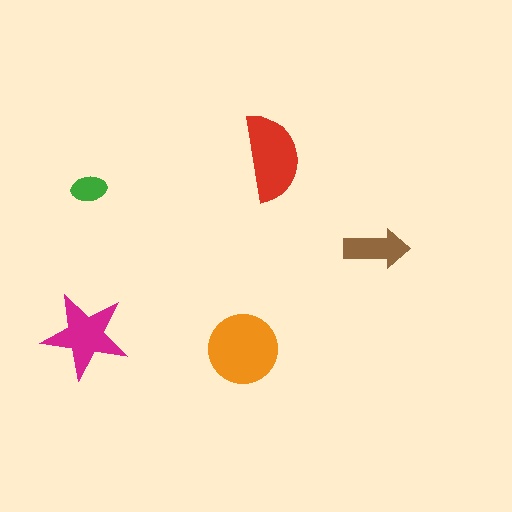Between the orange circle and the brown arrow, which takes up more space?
The orange circle.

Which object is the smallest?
The green ellipse.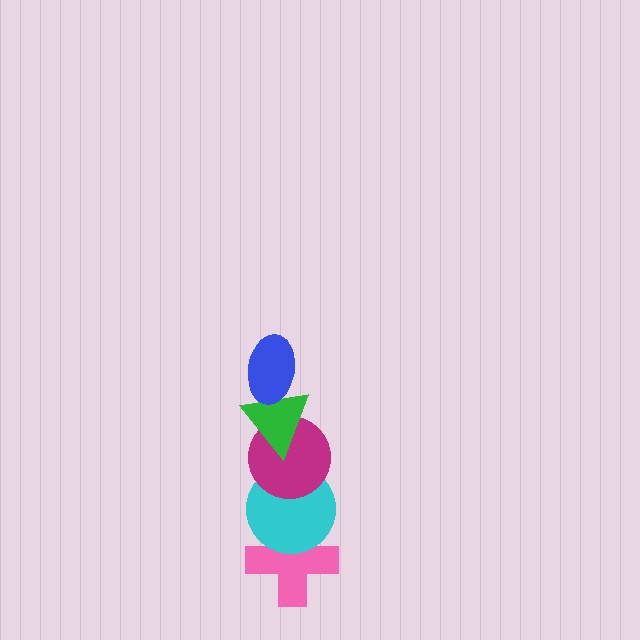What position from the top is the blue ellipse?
The blue ellipse is 1st from the top.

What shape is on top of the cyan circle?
The magenta circle is on top of the cyan circle.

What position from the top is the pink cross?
The pink cross is 5th from the top.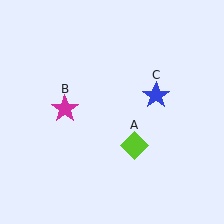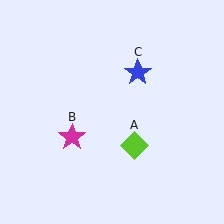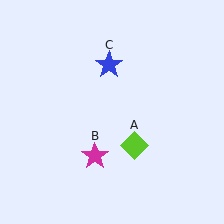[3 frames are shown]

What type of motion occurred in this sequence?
The magenta star (object B), blue star (object C) rotated counterclockwise around the center of the scene.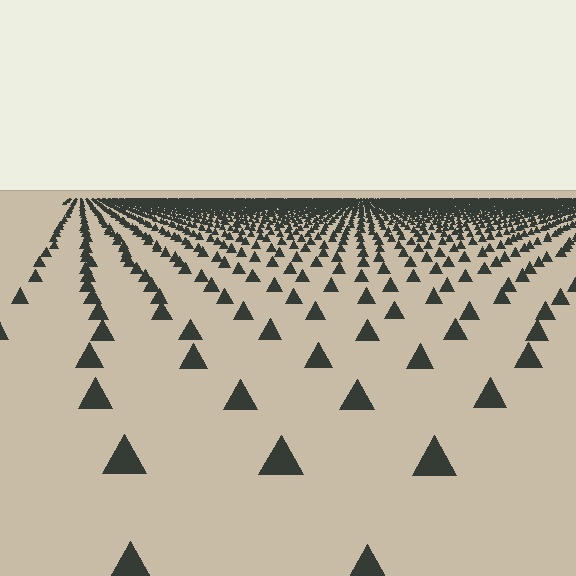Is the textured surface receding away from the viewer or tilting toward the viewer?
The surface is receding away from the viewer. Texture elements get smaller and denser toward the top.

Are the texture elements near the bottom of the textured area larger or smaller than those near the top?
Larger. Near the bottom, elements are closer to the viewer and appear at a bigger on-screen size.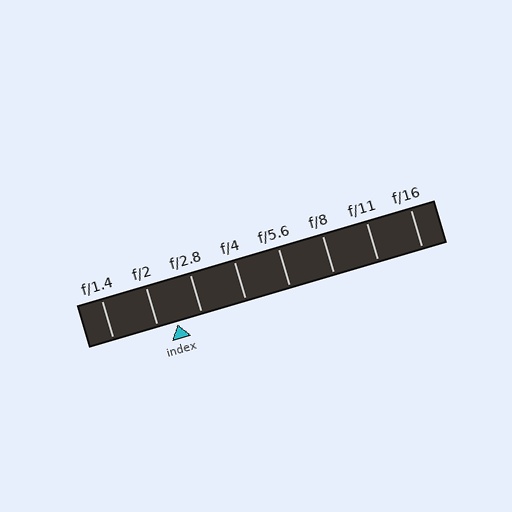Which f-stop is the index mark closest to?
The index mark is closest to f/2.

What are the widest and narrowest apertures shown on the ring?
The widest aperture shown is f/1.4 and the narrowest is f/16.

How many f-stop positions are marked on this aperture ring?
There are 8 f-stop positions marked.